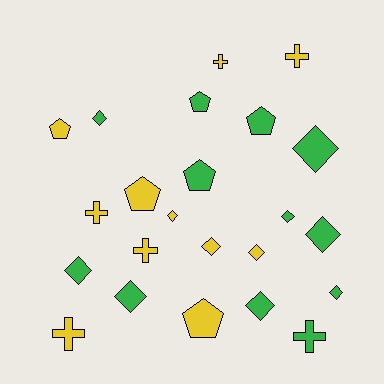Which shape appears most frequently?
Diamond, with 11 objects.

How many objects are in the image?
There are 23 objects.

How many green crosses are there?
There is 1 green cross.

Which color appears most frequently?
Green, with 12 objects.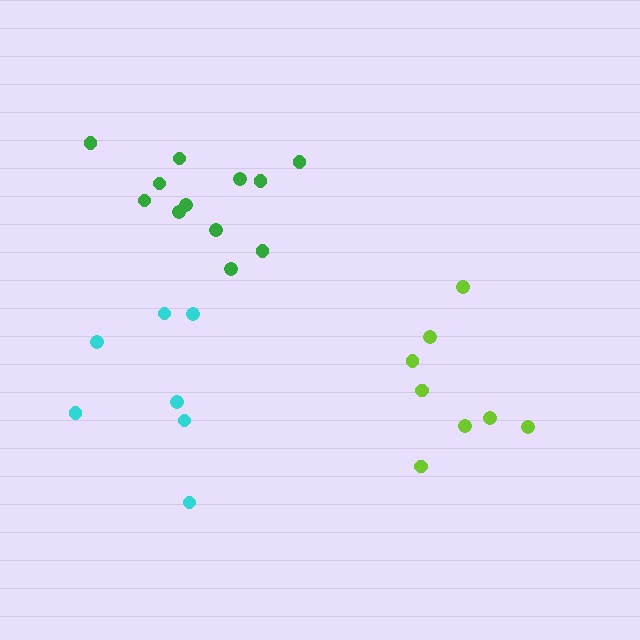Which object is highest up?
The green cluster is topmost.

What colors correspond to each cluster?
The clusters are colored: green, cyan, lime.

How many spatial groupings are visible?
There are 3 spatial groupings.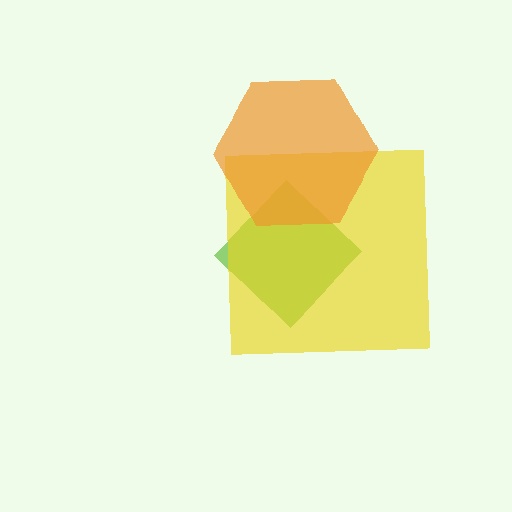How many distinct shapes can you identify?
There are 3 distinct shapes: a lime diamond, a yellow square, an orange hexagon.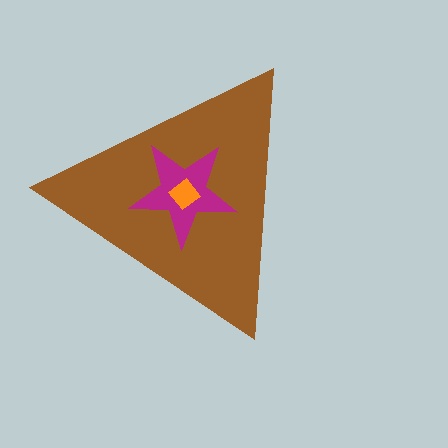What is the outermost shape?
The brown triangle.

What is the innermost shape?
The orange diamond.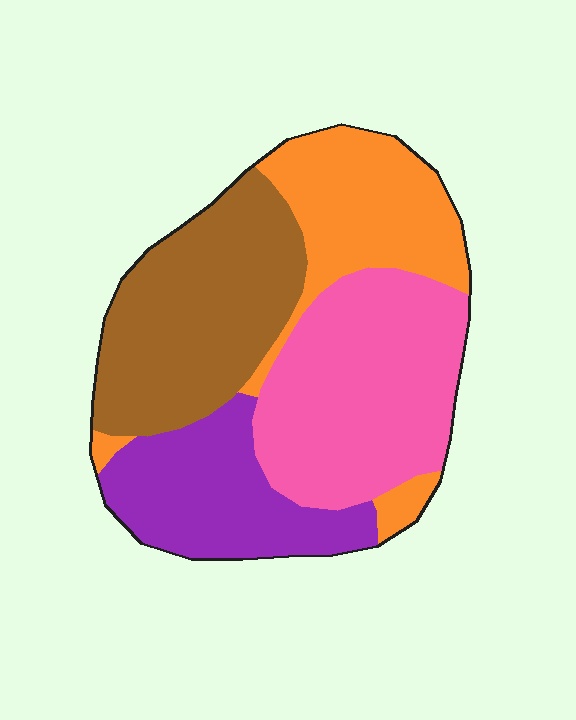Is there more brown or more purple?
Brown.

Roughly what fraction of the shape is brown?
Brown takes up about one quarter (1/4) of the shape.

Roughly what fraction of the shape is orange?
Orange takes up between a sixth and a third of the shape.